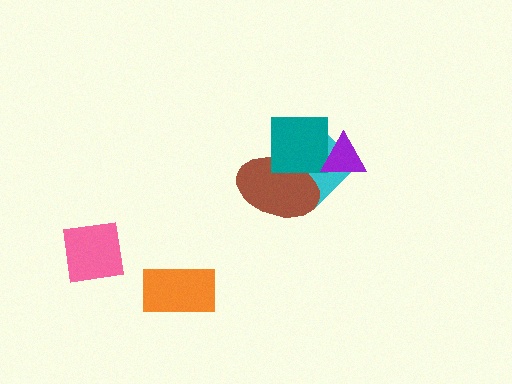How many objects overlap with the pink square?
0 objects overlap with the pink square.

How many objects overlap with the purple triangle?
2 objects overlap with the purple triangle.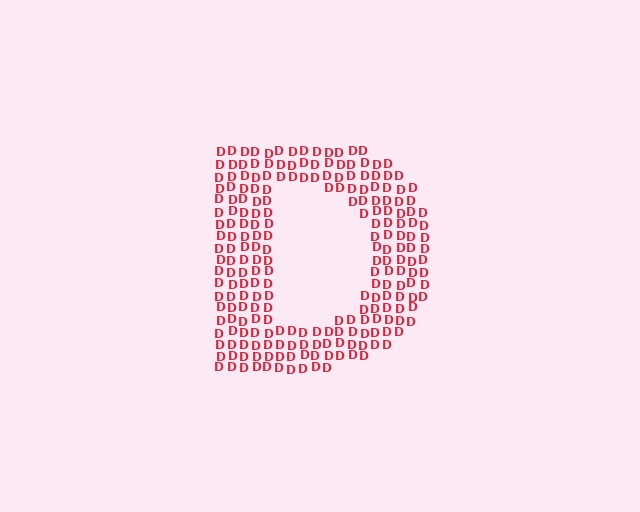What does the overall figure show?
The overall figure shows the letter D.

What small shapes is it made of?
It is made of small letter D's.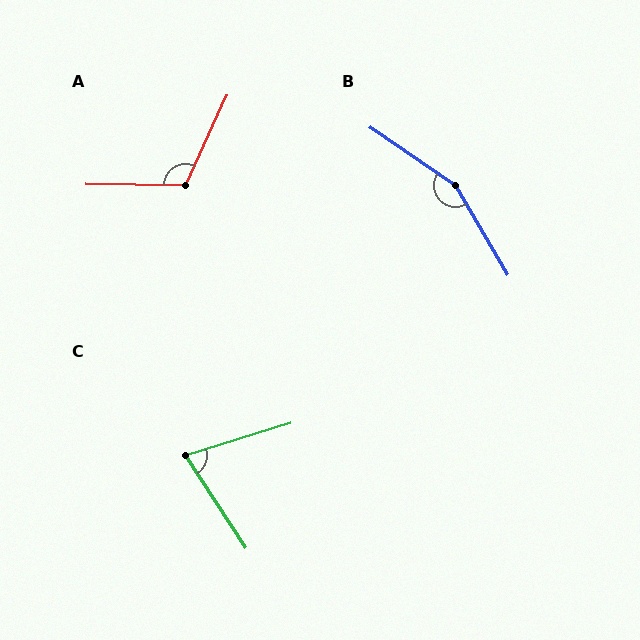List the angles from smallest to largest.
C (74°), A (114°), B (155°).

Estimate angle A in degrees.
Approximately 114 degrees.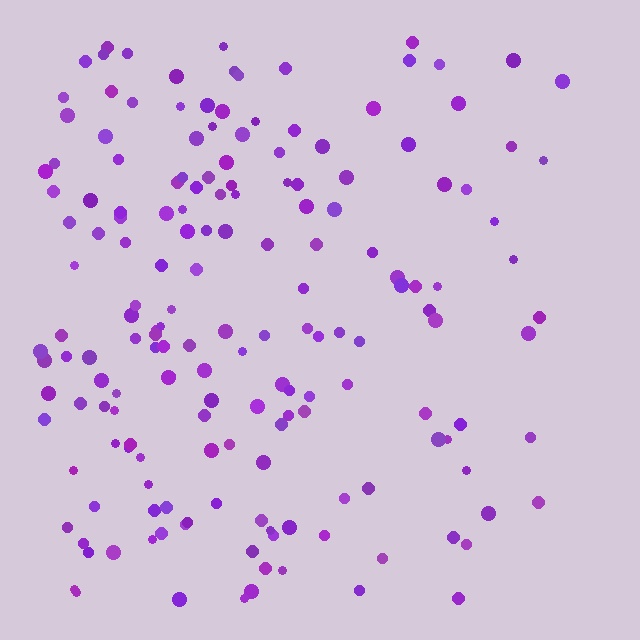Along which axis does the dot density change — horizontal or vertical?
Horizontal.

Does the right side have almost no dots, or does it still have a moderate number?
Still a moderate number, just noticeably fewer than the left.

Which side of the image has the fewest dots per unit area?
The right.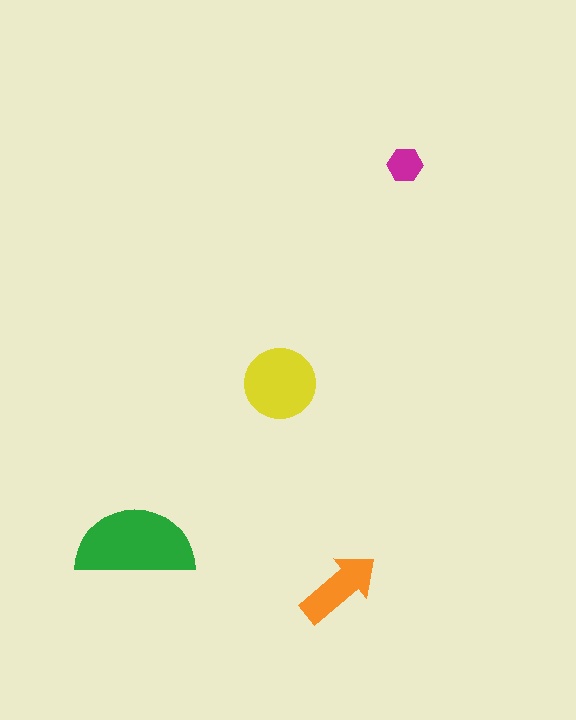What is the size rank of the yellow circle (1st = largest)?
2nd.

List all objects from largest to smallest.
The green semicircle, the yellow circle, the orange arrow, the magenta hexagon.